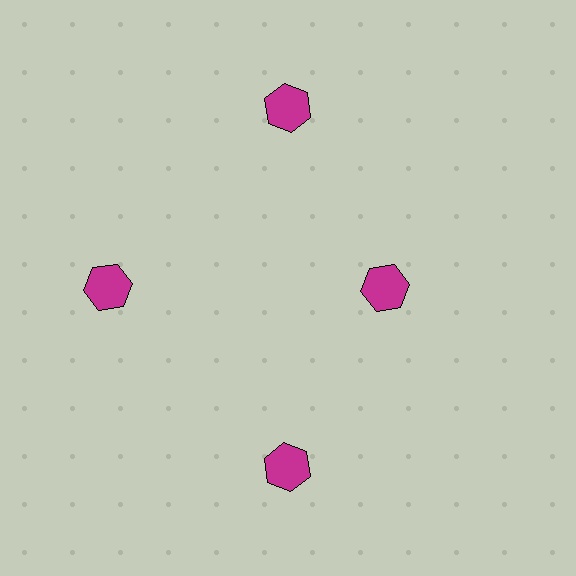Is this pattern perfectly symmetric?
No. The 4 magenta hexagons are arranged in a ring, but one element near the 3 o'clock position is pulled inward toward the center, breaking the 4-fold rotational symmetry.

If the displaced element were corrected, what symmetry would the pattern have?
It would have 4-fold rotational symmetry — the pattern would map onto itself every 90 degrees.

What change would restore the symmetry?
The symmetry would be restored by moving it outward, back onto the ring so that all 4 hexagons sit at equal angles and equal distance from the center.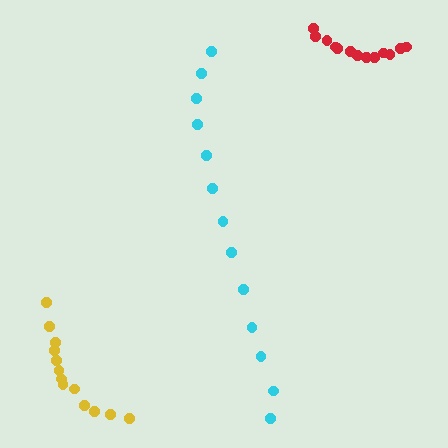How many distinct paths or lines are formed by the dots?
There are 3 distinct paths.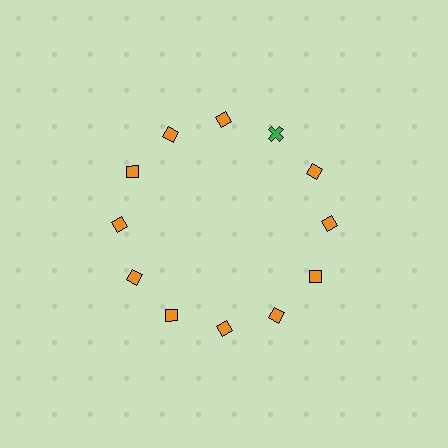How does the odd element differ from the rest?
It differs in both color (green instead of orange) and shape (cross instead of diamond).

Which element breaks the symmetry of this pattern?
The green cross at roughly the 1 o'clock position breaks the symmetry. All other shapes are orange diamonds.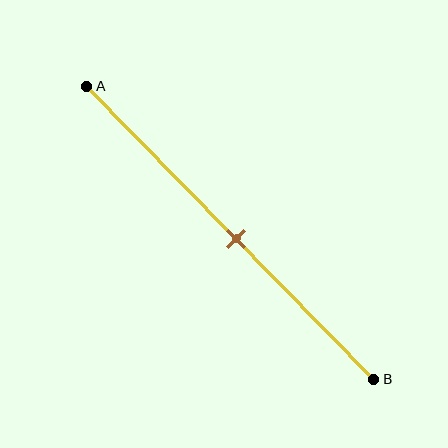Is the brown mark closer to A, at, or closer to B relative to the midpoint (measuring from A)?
The brown mark is approximately at the midpoint of segment AB.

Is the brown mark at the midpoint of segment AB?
Yes, the mark is approximately at the midpoint.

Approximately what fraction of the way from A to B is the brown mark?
The brown mark is approximately 50% of the way from A to B.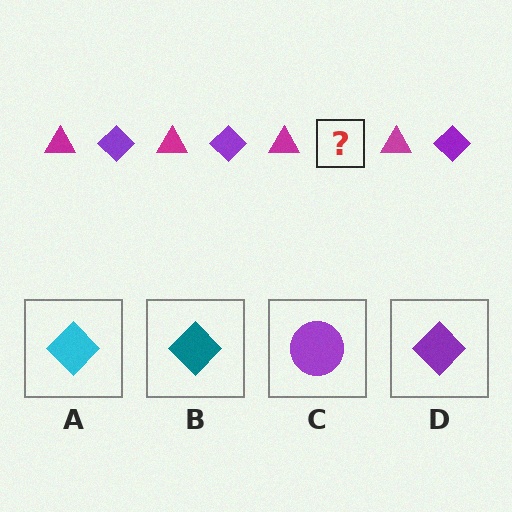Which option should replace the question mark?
Option D.